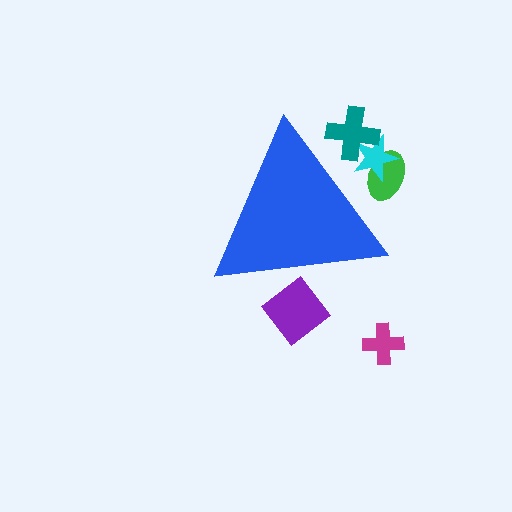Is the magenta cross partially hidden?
No, the magenta cross is fully visible.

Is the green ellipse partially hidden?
Yes, the green ellipse is partially hidden behind the blue triangle.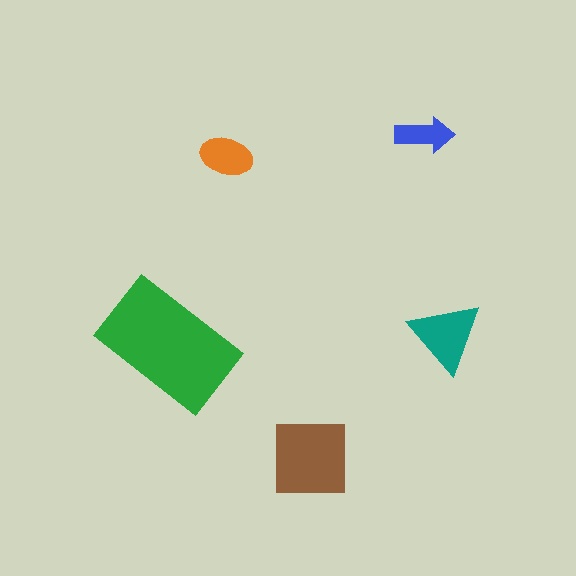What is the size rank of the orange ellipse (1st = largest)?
4th.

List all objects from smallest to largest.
The blue arrow, the orange ellipse, the teal triangle, the brown square, the green rectangle.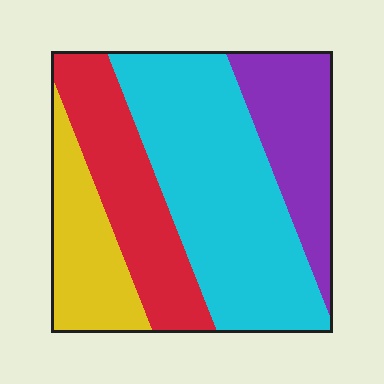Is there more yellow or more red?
Red.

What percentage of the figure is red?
Red takes up about one quarter (1/4) of the figure.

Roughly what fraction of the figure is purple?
Purple covers 19% of the figure.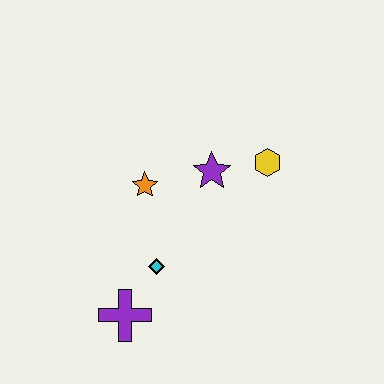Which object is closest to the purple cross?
The cyan diamond is closest to the purple cross.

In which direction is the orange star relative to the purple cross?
The orange star is above the purple cross.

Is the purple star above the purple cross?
Yes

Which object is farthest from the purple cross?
The yellow hexagon is farthest from the purple cross.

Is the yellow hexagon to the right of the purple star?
Yes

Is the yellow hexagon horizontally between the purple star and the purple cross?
No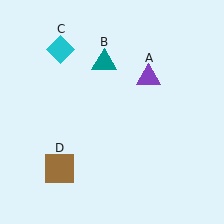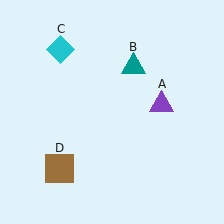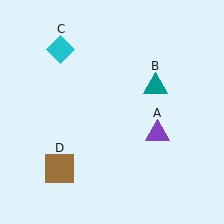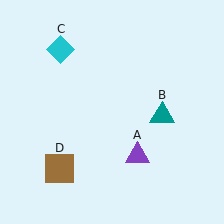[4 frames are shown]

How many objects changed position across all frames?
2 objects changed position: purple triangle (object A), teal triangle (object B).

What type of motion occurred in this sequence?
The purple triangle (object A), teal triangle (object B) rotated clockwise around the center of the scene.